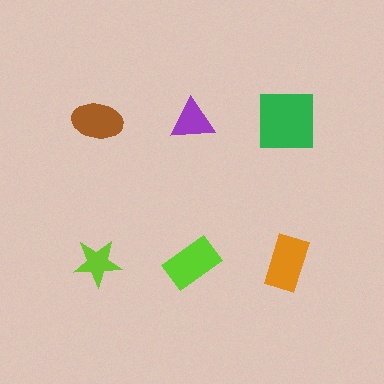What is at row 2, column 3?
An orange rectangle.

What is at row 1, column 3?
A green square.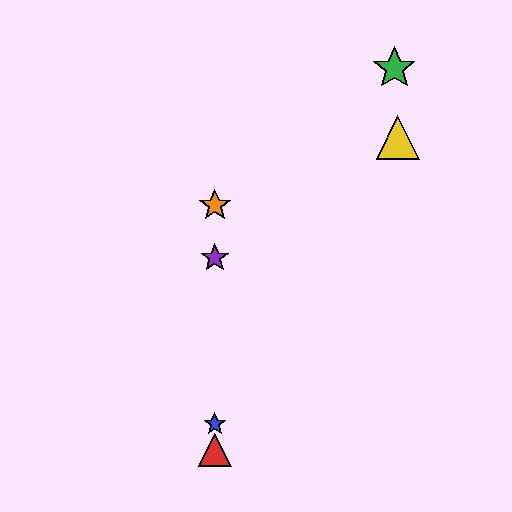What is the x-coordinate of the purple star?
The purple star is at x≈215.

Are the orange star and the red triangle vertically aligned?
Yes, both are at x≈215.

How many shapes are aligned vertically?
4 shapes (the red triangle, the blue star, the purple star, the orange star) are aligned vertically.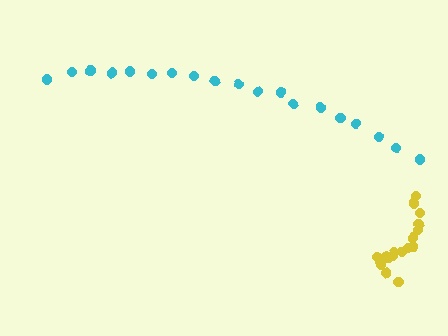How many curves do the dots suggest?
There are 2 distinct paths.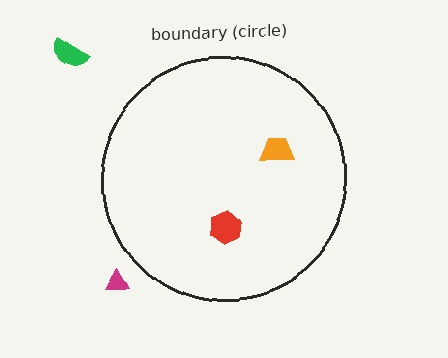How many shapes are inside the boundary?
2 inside, 2 outside.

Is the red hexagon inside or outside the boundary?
Inside.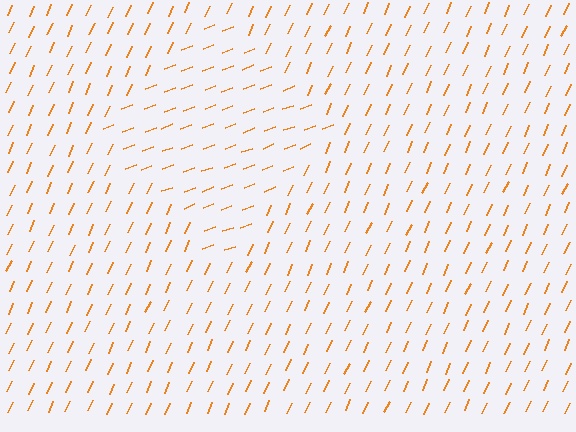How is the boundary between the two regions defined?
The boundary is defined purely by a change in line orientation (approximately 45 degrees difference). All lines are the same color and thickness.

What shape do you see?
I see a diamond.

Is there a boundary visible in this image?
Yes, there is a texture boundary formed by a change in line orientation.